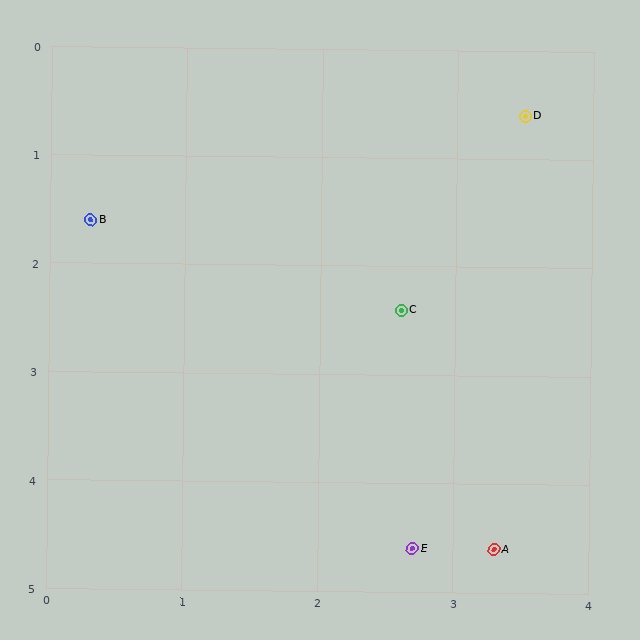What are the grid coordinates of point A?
Point A is at approximately (3.3, 4.6).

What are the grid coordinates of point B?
Point B is at approximately (0.3, 1.6).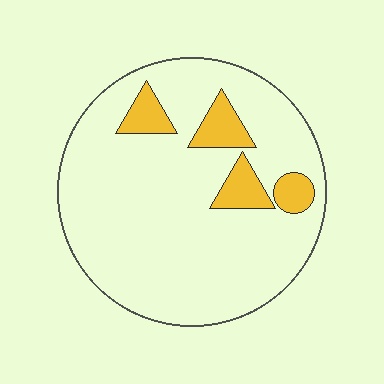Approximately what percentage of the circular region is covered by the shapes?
Approximately 15%.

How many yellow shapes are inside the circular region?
4.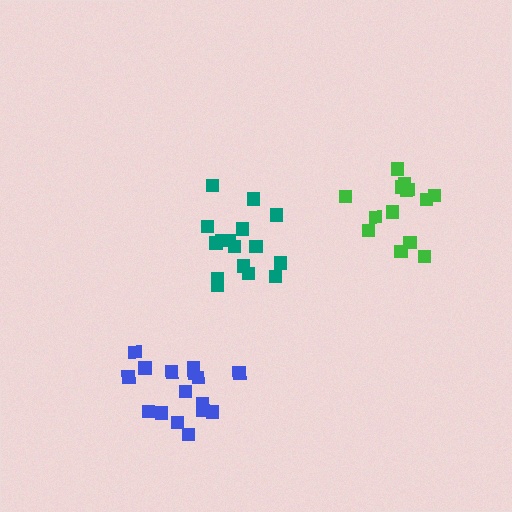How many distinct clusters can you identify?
There are 3 distinct clusters.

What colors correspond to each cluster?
The clusters are colored: green, teal, blue.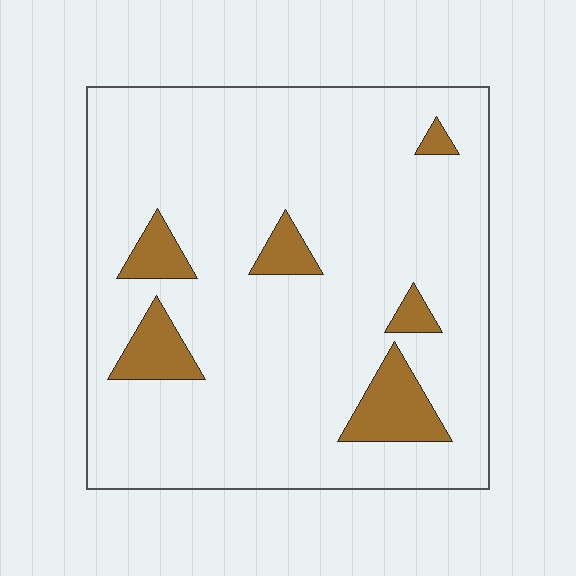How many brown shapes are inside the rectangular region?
6.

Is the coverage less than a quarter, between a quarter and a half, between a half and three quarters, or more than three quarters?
Less than a quarter.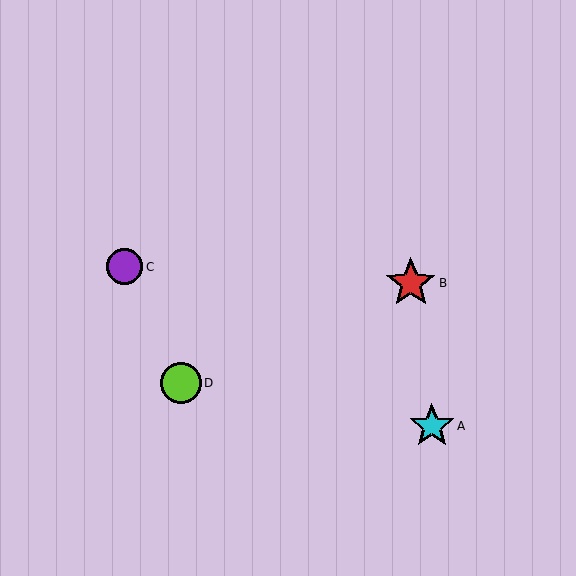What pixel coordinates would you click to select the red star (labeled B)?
Click at (411, 283) to select the red star B.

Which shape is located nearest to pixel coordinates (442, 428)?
The cyan star (labeled A) at (432, 426) is nearest to that location.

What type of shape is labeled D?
Shape D is a lime circle.